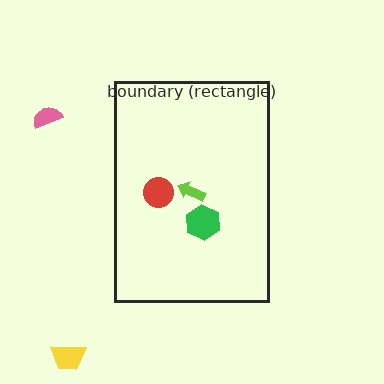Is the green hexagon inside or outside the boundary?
Inside.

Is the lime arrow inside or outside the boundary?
Inside.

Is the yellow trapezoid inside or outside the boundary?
Outside.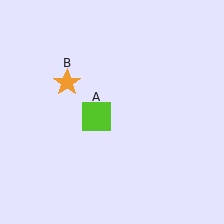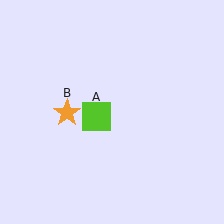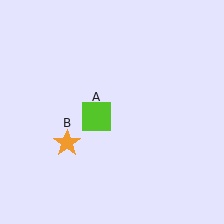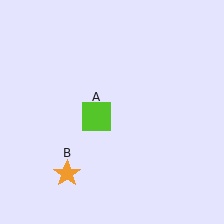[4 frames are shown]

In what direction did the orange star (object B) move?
The orange star (object B) moved down.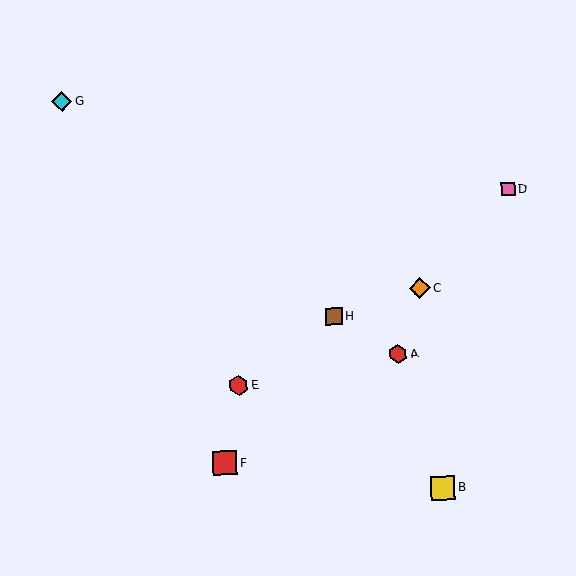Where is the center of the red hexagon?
The center of the red hexagon is at (239, 385).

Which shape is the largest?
The red square (labeled F) is the largest.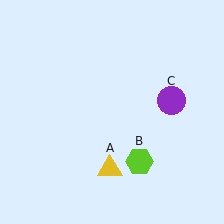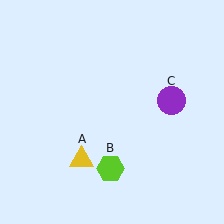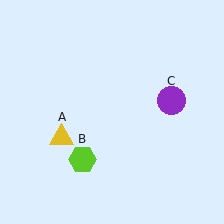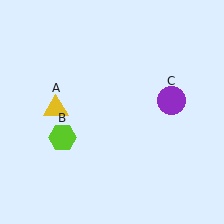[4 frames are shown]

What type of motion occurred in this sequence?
The yellow triangle (object A), lime hexagon (object B) rotated clockwise around the center of the scene.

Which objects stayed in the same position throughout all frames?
Purple circle (object C) remained stationary.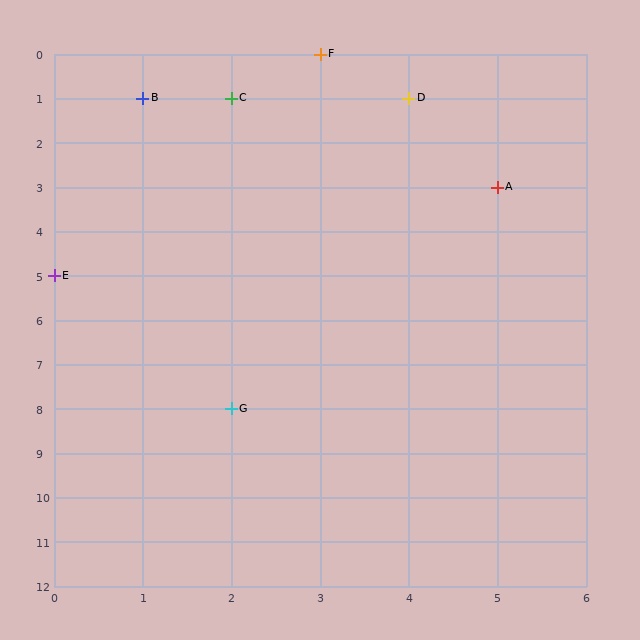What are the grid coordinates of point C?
Point C is at grid coordinates (2, 1).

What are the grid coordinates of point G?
Point G is at grid coordinates (2, 8).